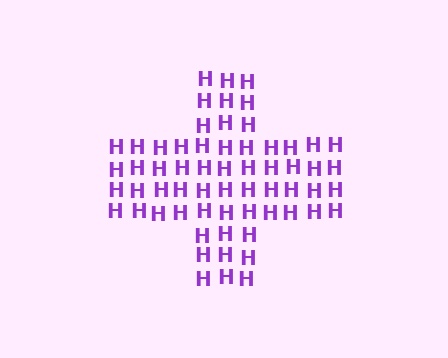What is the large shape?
The large shape is a cross.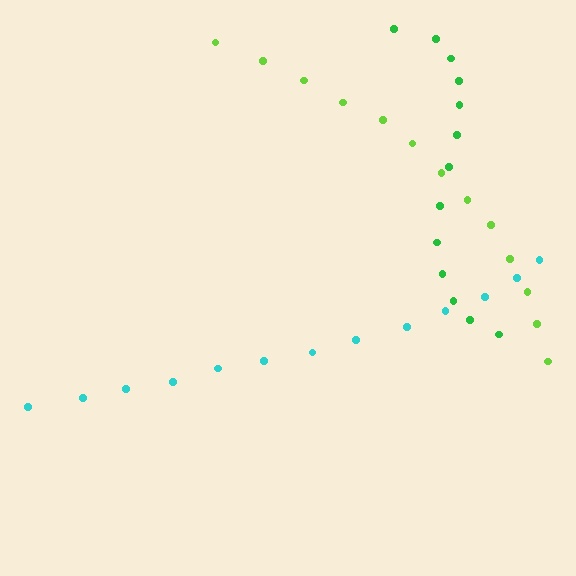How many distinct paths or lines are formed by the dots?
There are 3 distinct paths.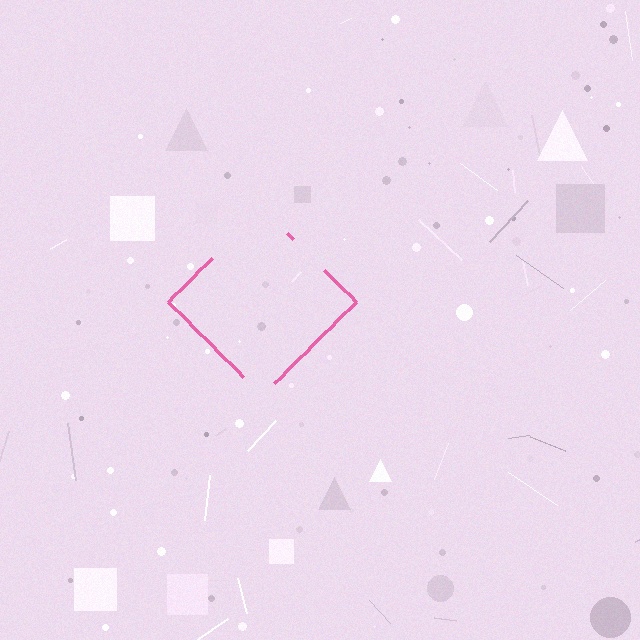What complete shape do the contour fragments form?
The contour fragments form a diamond.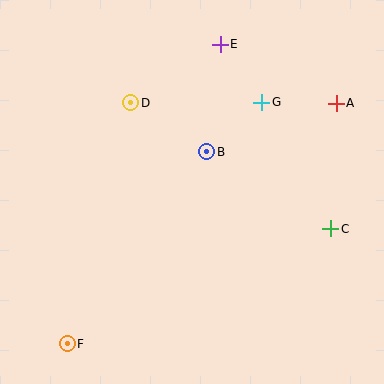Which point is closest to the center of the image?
Point B at (207, 152) is closest to the center.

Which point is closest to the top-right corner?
Point A is closest to the top-right corner.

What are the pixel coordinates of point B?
Point B is at (207, 152).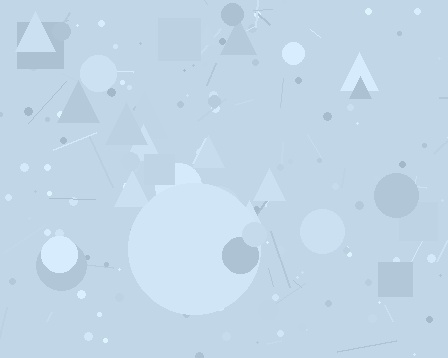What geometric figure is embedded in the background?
A circle is embedded in the background.